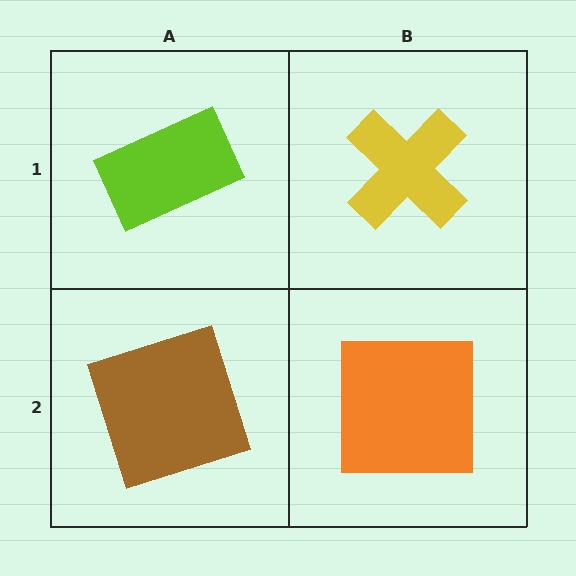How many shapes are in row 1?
2 shapes.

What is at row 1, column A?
A lime rectangle.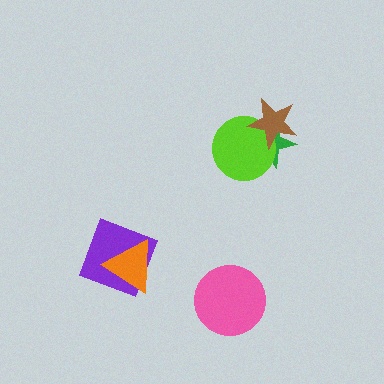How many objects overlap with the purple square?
1 object overlaps with the purple square.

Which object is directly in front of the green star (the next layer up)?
The lime circle is directly in front of the green star.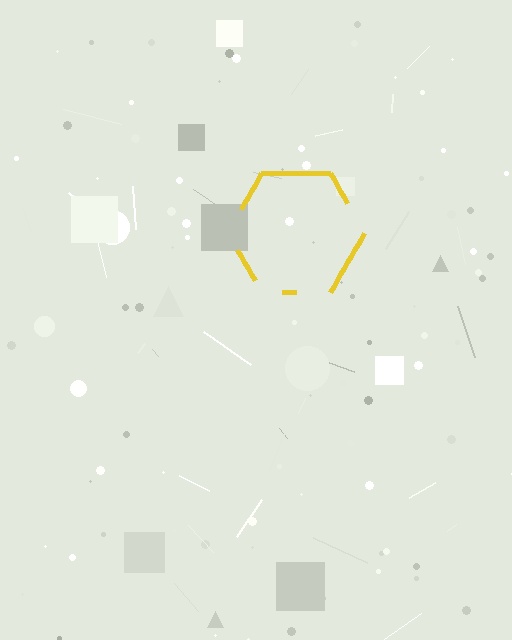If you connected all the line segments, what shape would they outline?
They would outline a hexagon.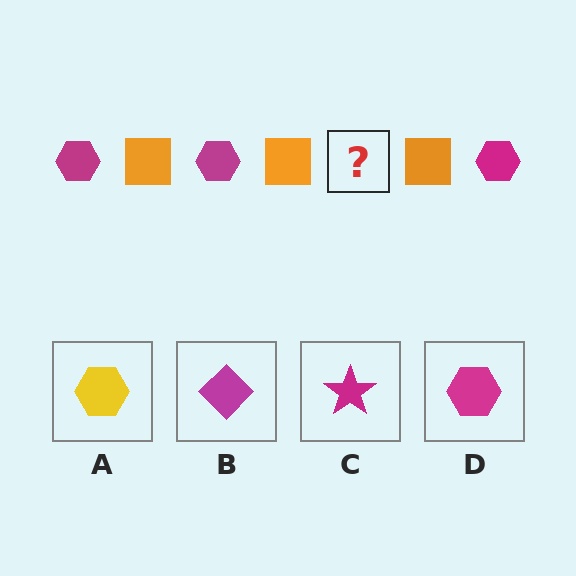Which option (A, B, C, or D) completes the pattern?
D.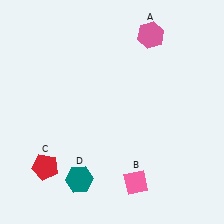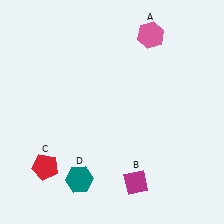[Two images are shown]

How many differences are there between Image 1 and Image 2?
There is 1 difference between the two images.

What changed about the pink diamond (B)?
In Image 1, B is pink. In Image 2, it changed to magenta.